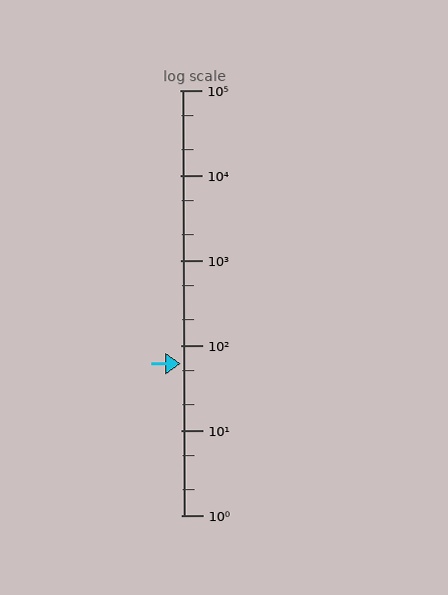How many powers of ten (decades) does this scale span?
The scale spans 5 decades, from 1 to 100000.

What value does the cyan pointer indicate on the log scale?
The pointer indicates approximately 60.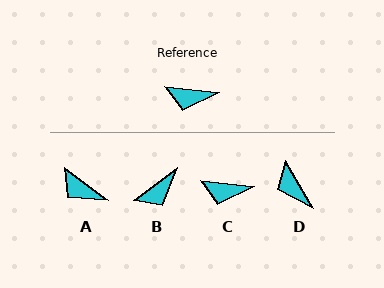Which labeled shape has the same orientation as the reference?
C.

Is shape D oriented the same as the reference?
No, it is off by about 53 degrees.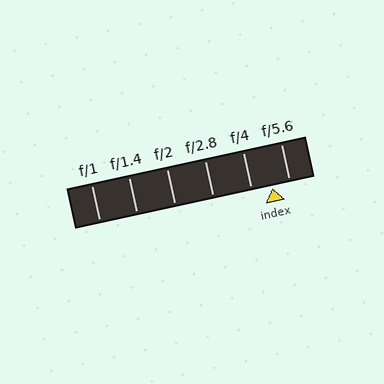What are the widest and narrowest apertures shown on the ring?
The widest aperture shown is f/1 and the narrowest is f/5.6.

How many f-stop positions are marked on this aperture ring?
There are 6 f-stop positions marked.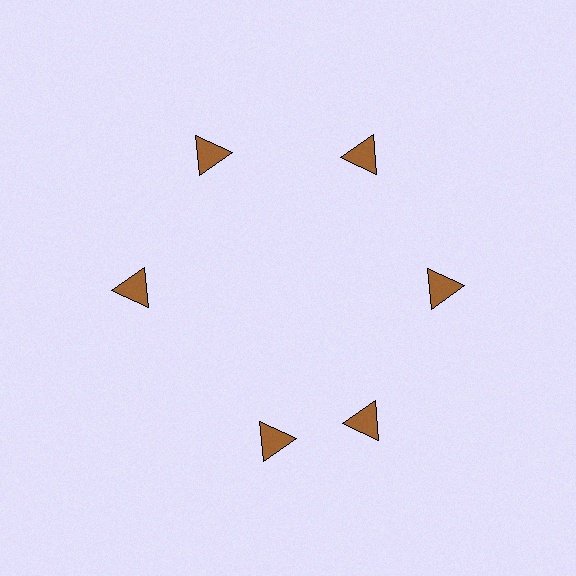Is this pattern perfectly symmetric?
No. The 6 brown triangles are arranged in a ring, but one element near the 7 o'clock position is rotated out of alignment along the ring, breaking the 6-fold rotational symmetry.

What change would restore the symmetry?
The symmetry would be restored by rotating it back into even spacing with its neighbors so that all 6 triangles sit at equal angles and equal distance from the center.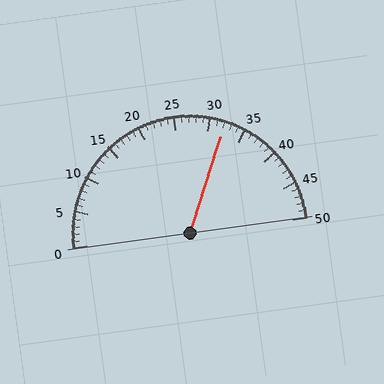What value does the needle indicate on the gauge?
The needle indicates approximately 32.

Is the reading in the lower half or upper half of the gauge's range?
The reading is in the upper half of the range (0 to 50).